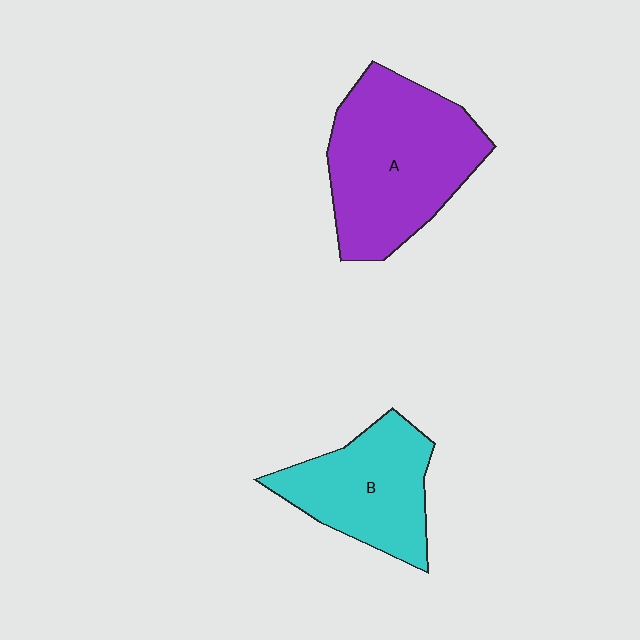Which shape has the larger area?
Shape A (purple).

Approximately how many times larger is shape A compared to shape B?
Approximately 1.5 times.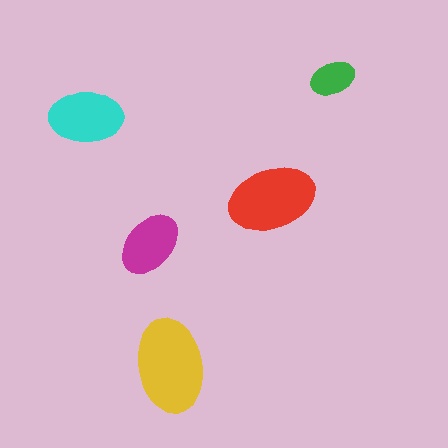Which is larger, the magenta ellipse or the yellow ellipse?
The yellow one.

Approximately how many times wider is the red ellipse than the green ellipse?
About 2 times wider.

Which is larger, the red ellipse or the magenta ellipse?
The red one.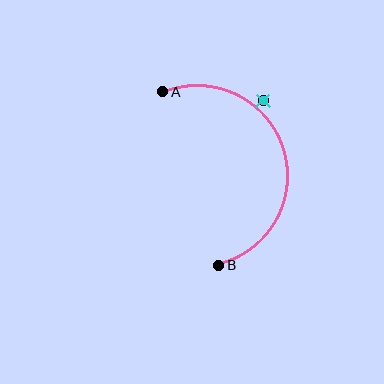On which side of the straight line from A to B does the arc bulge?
The arc bulges to the right of the straight line connecting A and B.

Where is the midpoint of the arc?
The arc midpoint is the point on the curve farthest from the straight line joining A and B. It sits to the right of that line.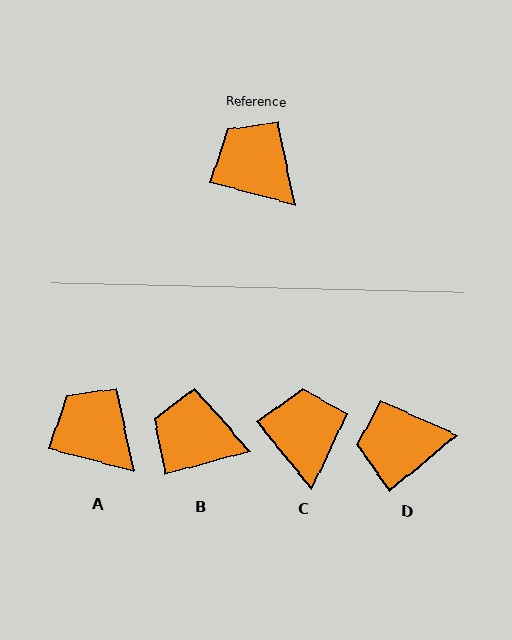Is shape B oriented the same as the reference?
No, it is off by about 29 degrees.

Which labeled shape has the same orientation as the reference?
A.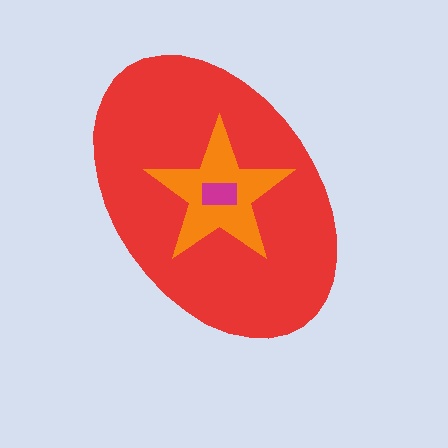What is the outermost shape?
The red ellipse.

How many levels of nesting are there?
3.